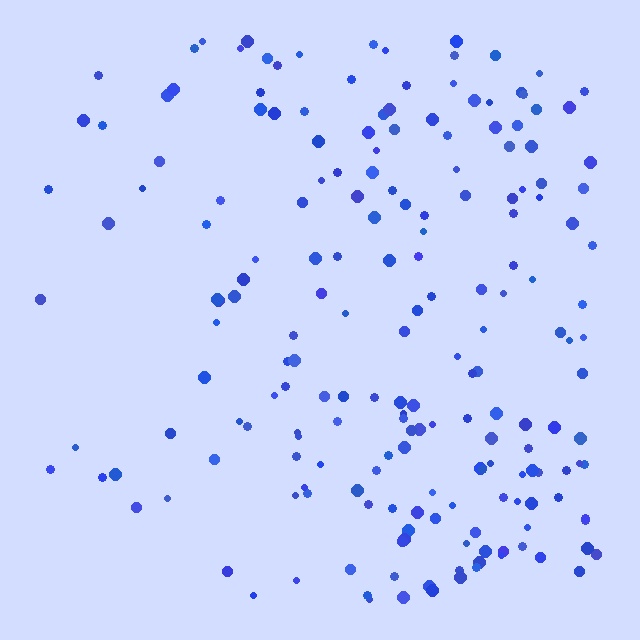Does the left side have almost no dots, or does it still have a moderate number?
Still a moderate number, just noticeably fewer than the right.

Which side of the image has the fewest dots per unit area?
The left.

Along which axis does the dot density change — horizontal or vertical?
Horizontal.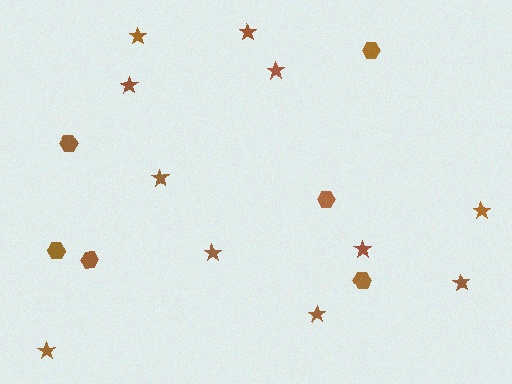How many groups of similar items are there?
There are 2 groups: one group of hexagons (6) and one group of stars (11).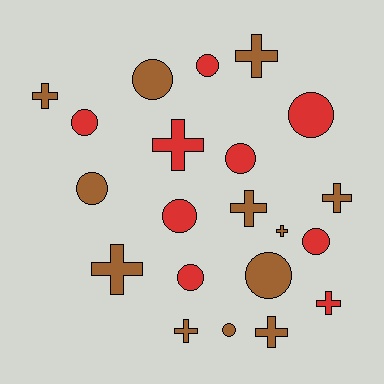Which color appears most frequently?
Brown, with 12 objects.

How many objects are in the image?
There are 21 objects.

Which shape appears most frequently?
Circle, with 11 objects.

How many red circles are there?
There are 7 red circles.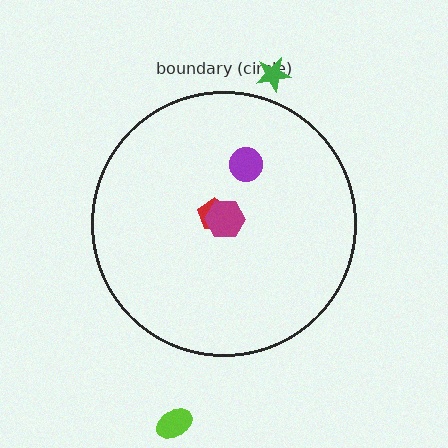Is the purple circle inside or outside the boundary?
Inside.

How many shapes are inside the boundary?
3 inside, 2 outside.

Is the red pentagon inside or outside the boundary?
Inside.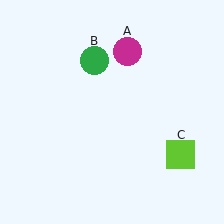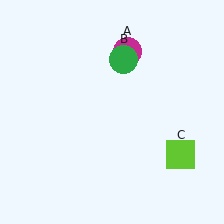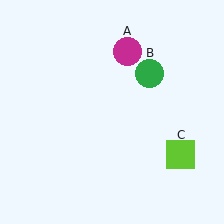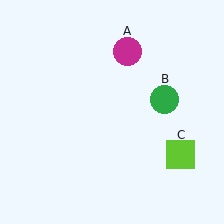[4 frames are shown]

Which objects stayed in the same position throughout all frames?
Magenta circle (object A) and lime square (object C) remained stationary.